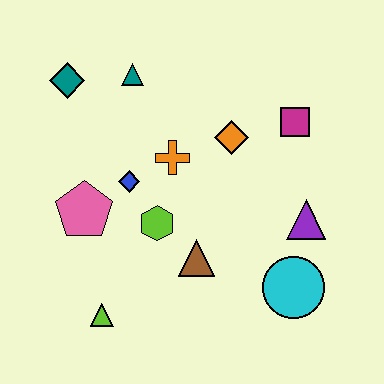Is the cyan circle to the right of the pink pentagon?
Yes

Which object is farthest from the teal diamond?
The cyan circle is farthest from the teal diamond.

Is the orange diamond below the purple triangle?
No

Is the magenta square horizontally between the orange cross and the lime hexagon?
No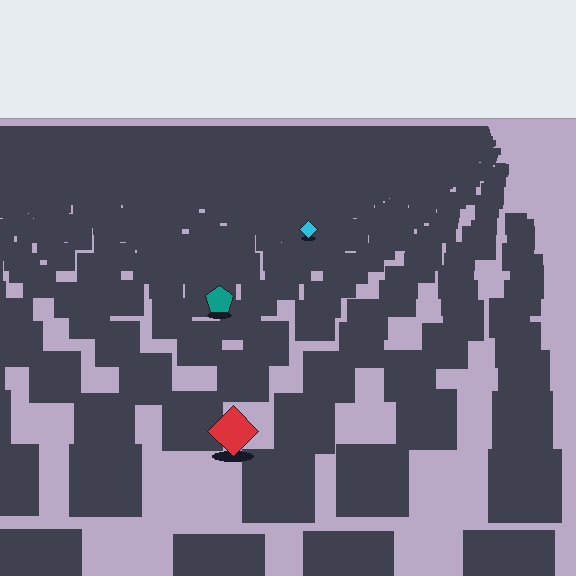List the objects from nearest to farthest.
From nearest to farthest: the red diamond, the teal pentagon, the cyan diamond.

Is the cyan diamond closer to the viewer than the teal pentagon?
No. The teal pentagon is closer — you can tell from the texture gradient: the ground texture is coarser near it.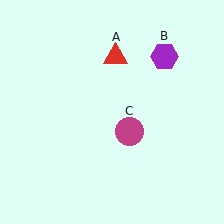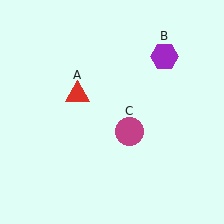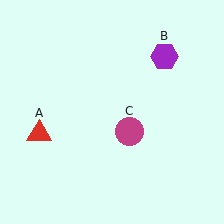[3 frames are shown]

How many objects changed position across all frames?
1 object changed position: red triangle (object A).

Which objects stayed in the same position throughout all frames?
Purple hexagon (object B) and magenta circle (object C) remained stationary.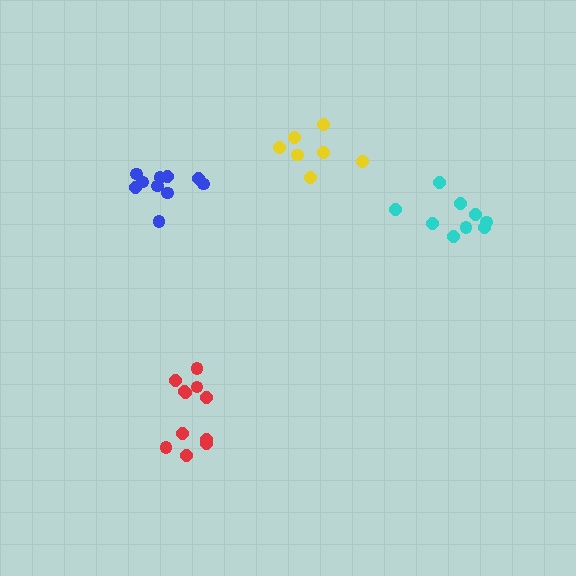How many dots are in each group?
Group 1: 11 dots, Group 2: 7 dots, Group 3: 9 dots, Group 4: 10 dots (37 total).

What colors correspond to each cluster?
The clusters are colored: red, yellow, cyan, blue.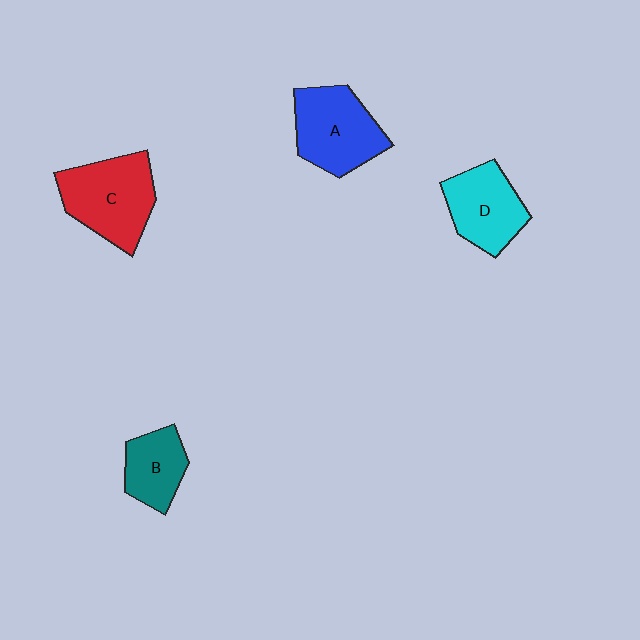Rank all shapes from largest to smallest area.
From largest to smallest: C (red), A (blue), D (cyan), B (teal).